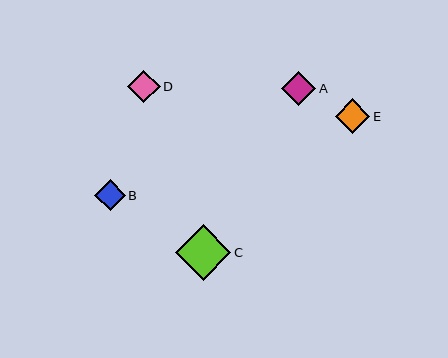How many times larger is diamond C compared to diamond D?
Diamond C is approximately 1.7 times the size of diamond D.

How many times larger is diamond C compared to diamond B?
Diamond C is approximately 1.8 times the size of diamond B.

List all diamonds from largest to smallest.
From largest to smallest: C, E, A, D, B.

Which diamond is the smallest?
Diamond B is the smallest with a size of approximately 30 pixels.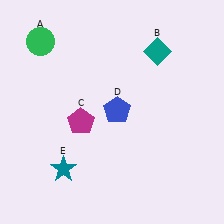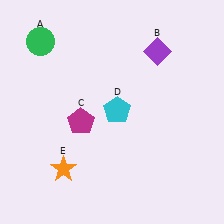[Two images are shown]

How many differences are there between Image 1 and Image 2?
There are 3 differences between the two images.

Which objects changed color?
B changed from teal to purple. D changed from blue to cyan. E changed from teal to orange.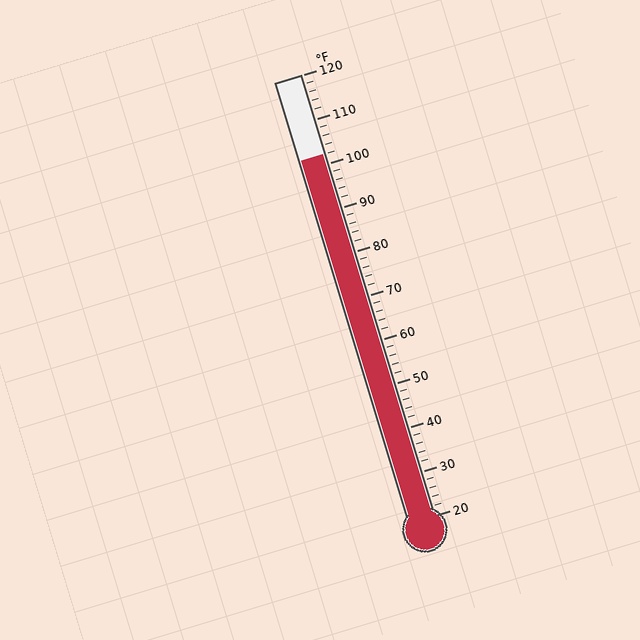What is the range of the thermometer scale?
The thermometer scale ranges from 20°F to 120°F.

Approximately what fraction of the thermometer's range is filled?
The thermometer is filled to approximately 80% of its range.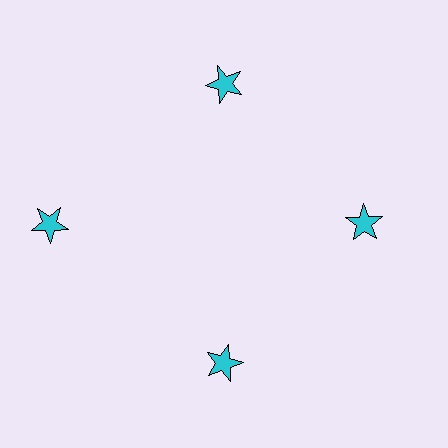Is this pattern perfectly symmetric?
No. The 4 cyan stars are arranged in a ring, but one element near the 9 o'clock position is pushed outward from the center, breaking the 4-fold rotational symmetry.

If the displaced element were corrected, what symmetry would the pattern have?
It would have 4-fold rotational symmetry — the pattern would map onto itself every 90 degrees.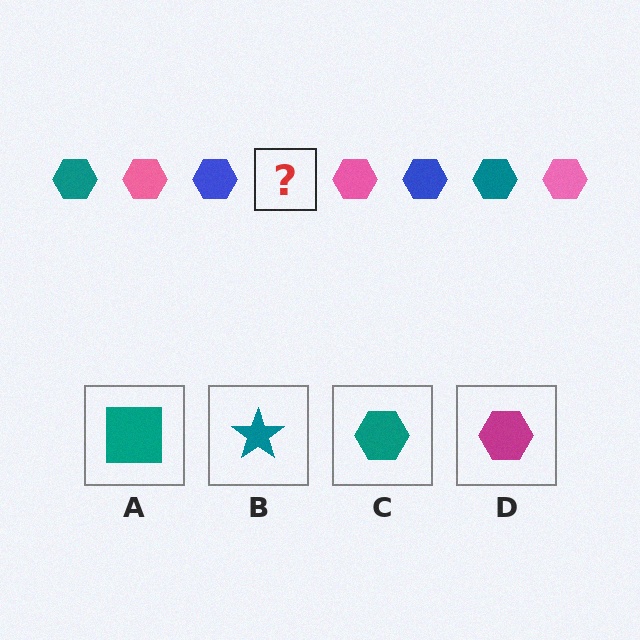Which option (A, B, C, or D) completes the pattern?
C.